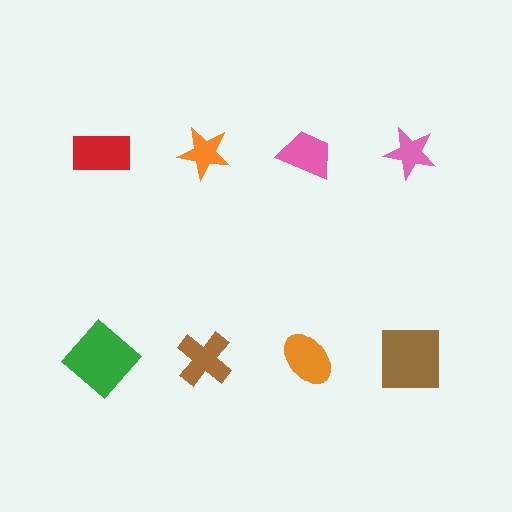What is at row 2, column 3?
An orange ellipse.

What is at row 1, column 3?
A pink trapezoid.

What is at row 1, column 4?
A pink star.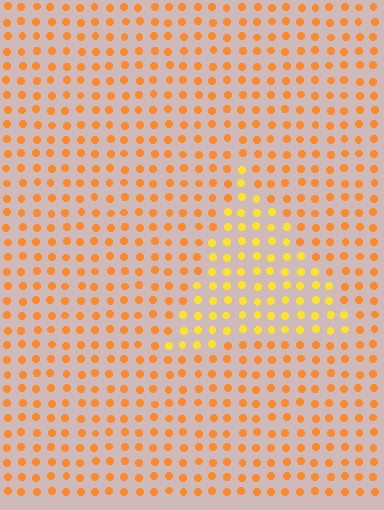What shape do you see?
I see a triangle.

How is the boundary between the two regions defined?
The boundary is defined purely by a slight shift in hue (about 26 degrees). Spacing, size, and orientation are identical on both sides.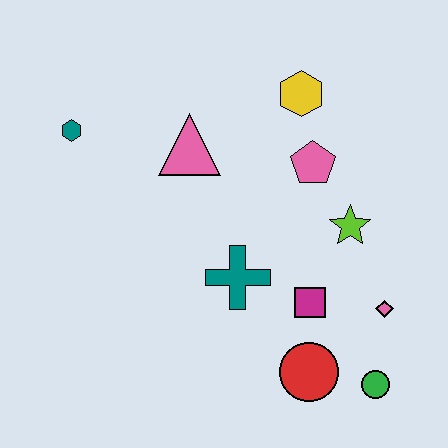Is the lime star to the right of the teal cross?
Yes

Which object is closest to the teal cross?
The magenta square is closest to the teal cross.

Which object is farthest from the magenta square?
The teal hexagon is farthest from the magenta square.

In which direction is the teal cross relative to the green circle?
The teal cross is to the left of the green circle.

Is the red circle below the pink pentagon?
Yes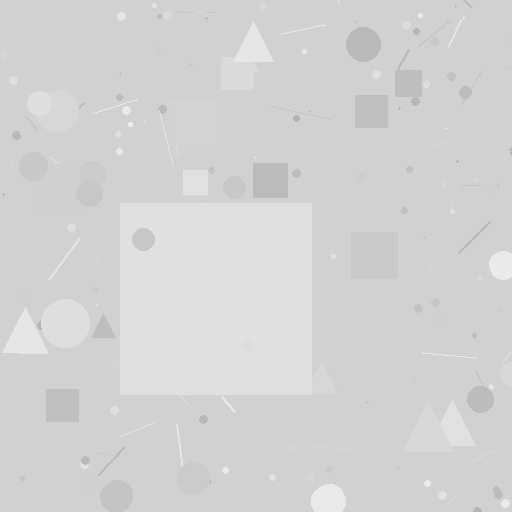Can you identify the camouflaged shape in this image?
The camouflaged shape is a square.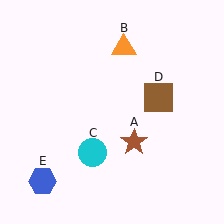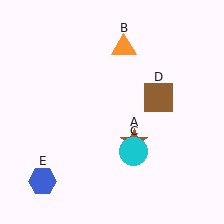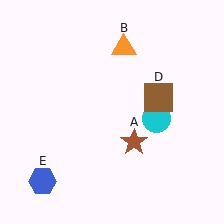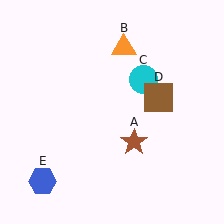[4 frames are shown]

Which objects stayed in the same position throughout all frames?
Brown star (object A) and orange triangle (object B) and brown square (object D) and blue hexagon (object E) remained stationary.